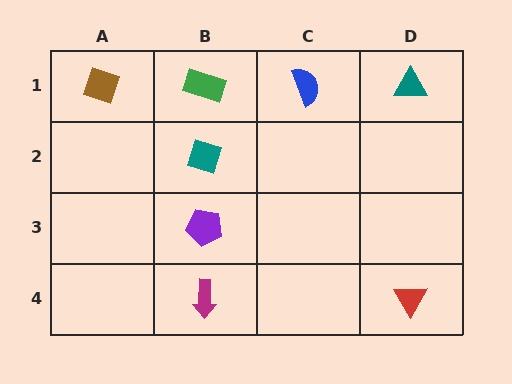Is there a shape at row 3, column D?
No, that cell is empty.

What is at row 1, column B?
A green rectangle.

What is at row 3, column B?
A purple pentagon.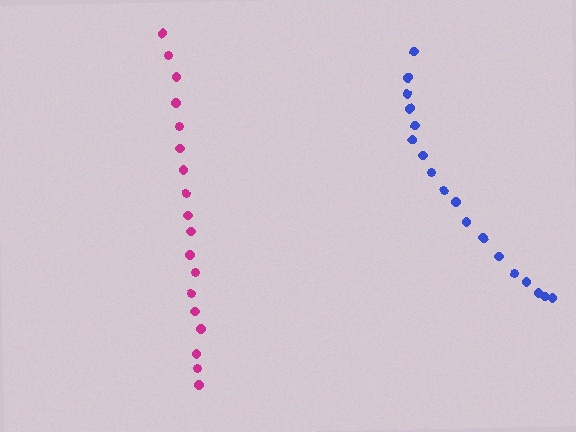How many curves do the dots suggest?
There are 2 distinct paths.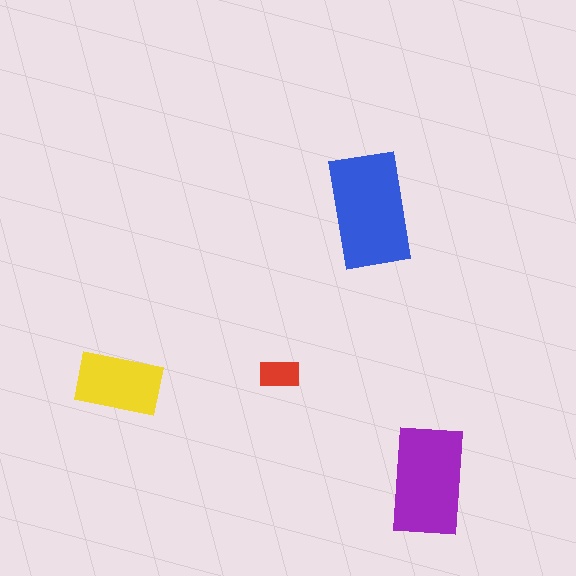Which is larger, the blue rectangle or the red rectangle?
The blue one.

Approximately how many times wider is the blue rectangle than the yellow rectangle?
About 1.5 times wider.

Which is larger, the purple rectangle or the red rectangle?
The purple one.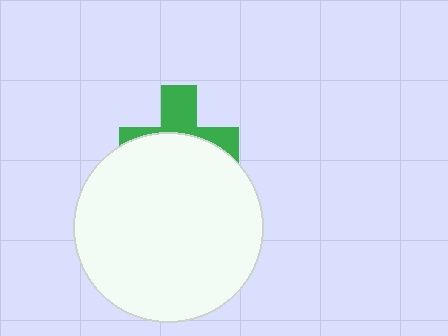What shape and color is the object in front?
The object in front is a white circle.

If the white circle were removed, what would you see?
You would see the complete green cross.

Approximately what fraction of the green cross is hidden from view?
Roughly 60% of the green cross is hidden behind the white circle.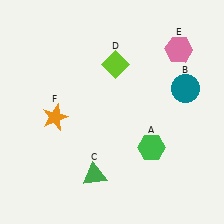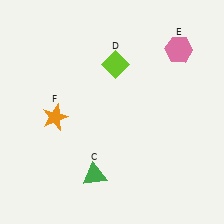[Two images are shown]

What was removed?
The teal circle (B), the green hexagon (A) were removed in Image 2.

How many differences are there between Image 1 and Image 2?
There are 2 differences between the two images.